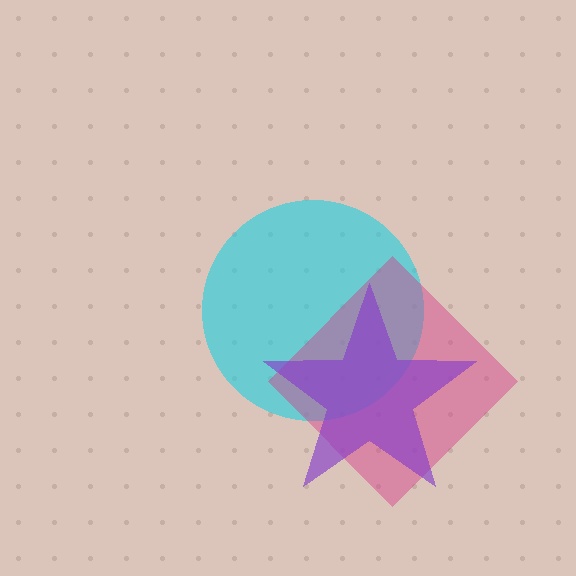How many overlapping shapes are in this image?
There are 3 overlapping shapes in the image.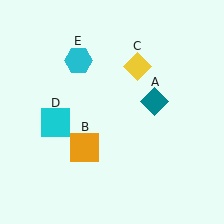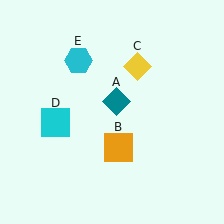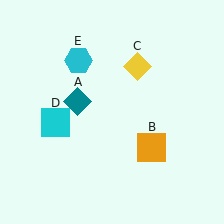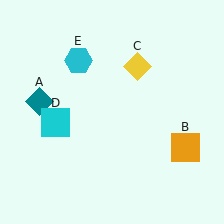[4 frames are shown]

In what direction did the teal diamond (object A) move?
The teal diamond (object A) moved left.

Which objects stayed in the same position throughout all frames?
Yellow diamond (object C) and cyan square (object D) and cyan hexagon (object E) remained stationary.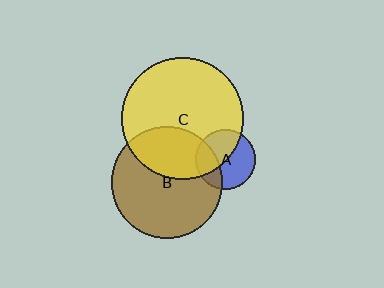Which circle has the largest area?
Circle C (yellow).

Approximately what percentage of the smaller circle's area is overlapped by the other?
Approximately 50%.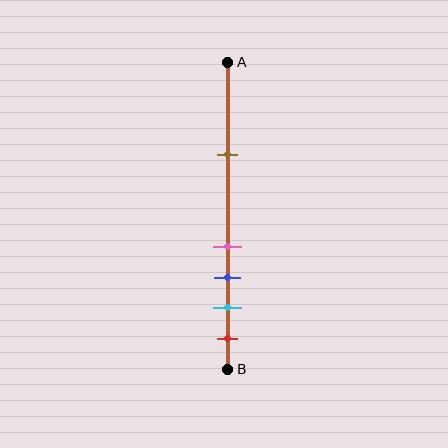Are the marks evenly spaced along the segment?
No, the marks are not evenly spaced.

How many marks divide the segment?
There are 5 marks dividing the segment.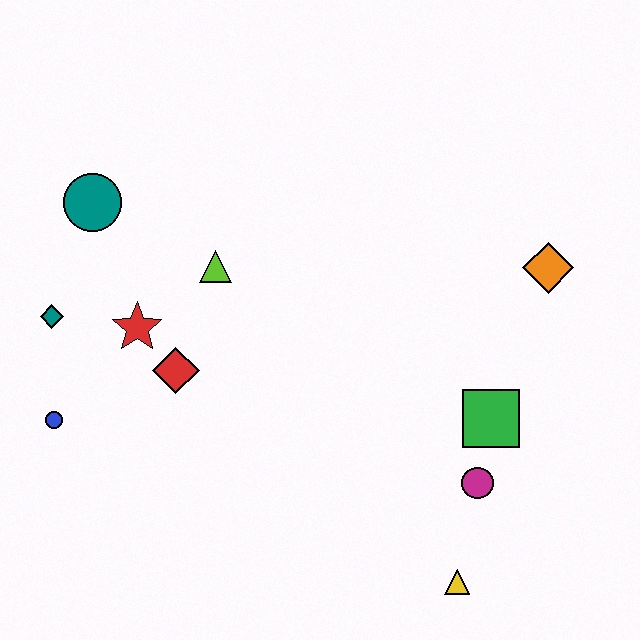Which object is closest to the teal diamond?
The red star is closest to the teal diamond.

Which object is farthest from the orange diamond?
The blue circle is farthest from the orange diamond.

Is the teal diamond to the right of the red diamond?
No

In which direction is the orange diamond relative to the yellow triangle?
The orange diamond is above the yellow triangle.